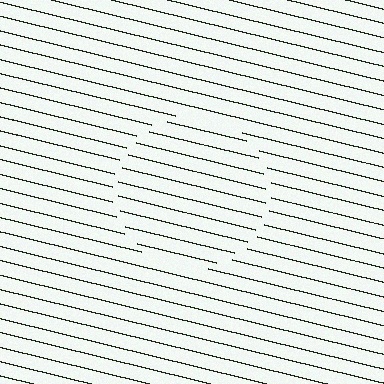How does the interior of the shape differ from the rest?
The interior of the shape contains the same grating, shifted by half a period — the contour is defined by the phase discontinuity where line-ends from the inner and outer gratings abut.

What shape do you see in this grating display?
An illusory circle. The interior of the shape contains the same grating, shifted by half a period — the contour is defined by the phase discontinuity where line-ends from the inner and outer gratings abut.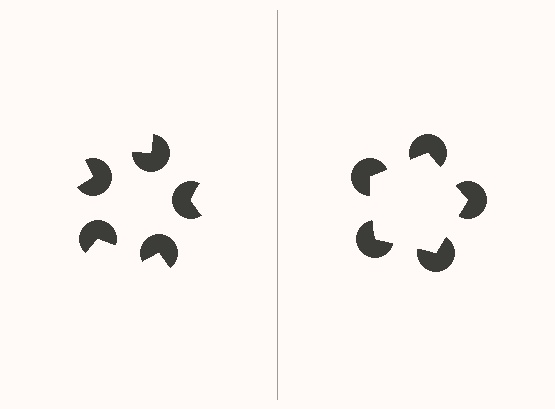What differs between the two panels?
The pac-man discs are positioned identically on both sides; only the wedge orientations differ. On the right they align to a pentagon; on the left they are misaligned.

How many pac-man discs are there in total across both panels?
10 — 5 on each side.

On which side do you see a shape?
An illusory pentagon appears on the right side. On the left side the wedge cuts are rotated, so no coherent shape forms.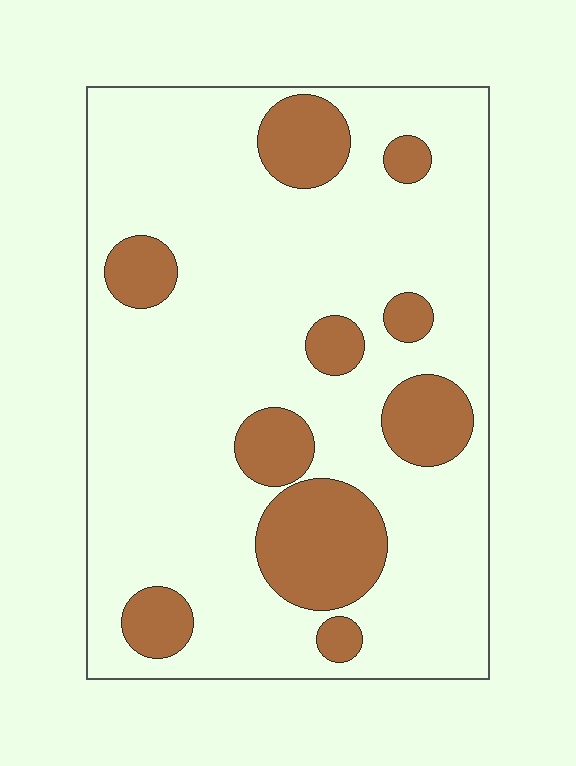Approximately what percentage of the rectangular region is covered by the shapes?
Approximately 20%.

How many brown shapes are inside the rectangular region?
10.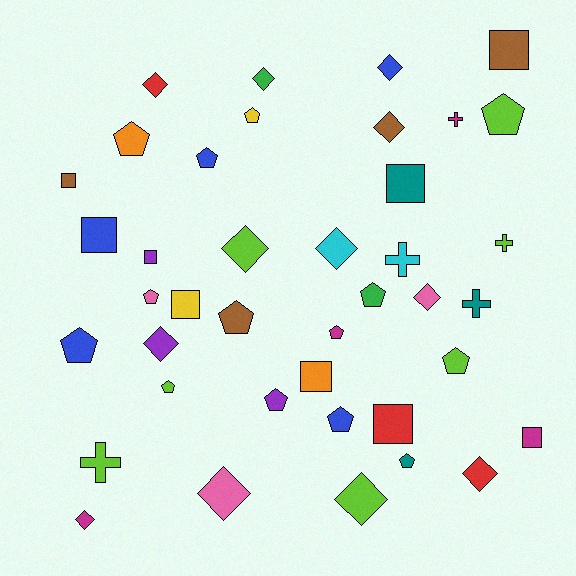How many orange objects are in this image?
There are 2 orange objects.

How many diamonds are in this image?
There are 12 diamonds.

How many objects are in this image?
There are 40 objects.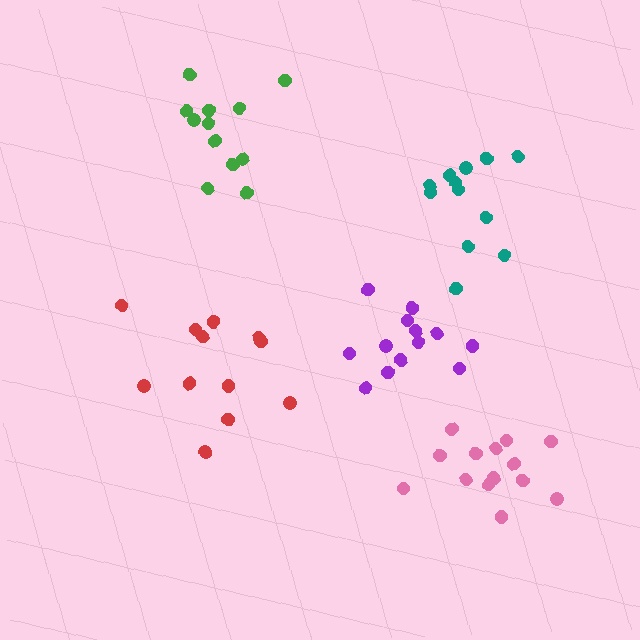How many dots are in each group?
Group 1: 12 dots, Group 2: 12 dots, Group 3: 14 dots, Group 4: 12 dots, Group 5: 13 dots (63 total).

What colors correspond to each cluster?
The clusters are colored: green, teal, pink, red, purple.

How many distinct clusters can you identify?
There are 5 distinct clusters.